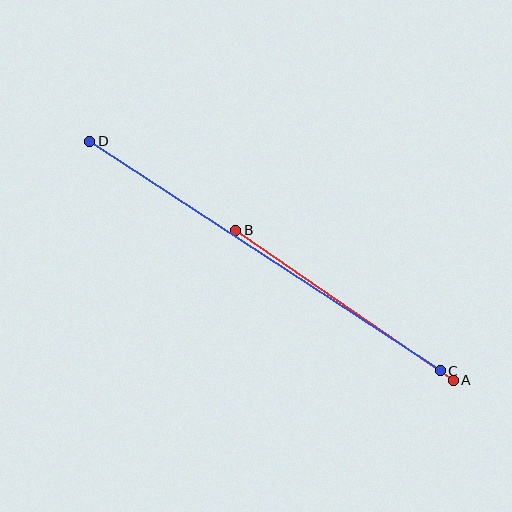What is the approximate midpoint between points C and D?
The midpoint is at approximately (265, 256) pixels.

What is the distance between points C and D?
The distance is approximately 419 pixels.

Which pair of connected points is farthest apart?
Points C and D are farthest apart.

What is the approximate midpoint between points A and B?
The midpoint is at approximately (345, 305) pixels.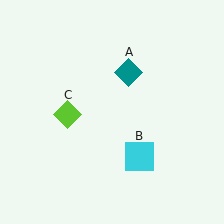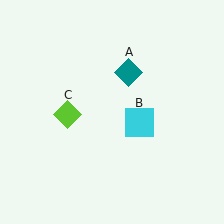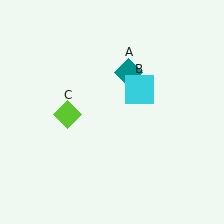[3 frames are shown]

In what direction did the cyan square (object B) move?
The cyan square (object B) moved up.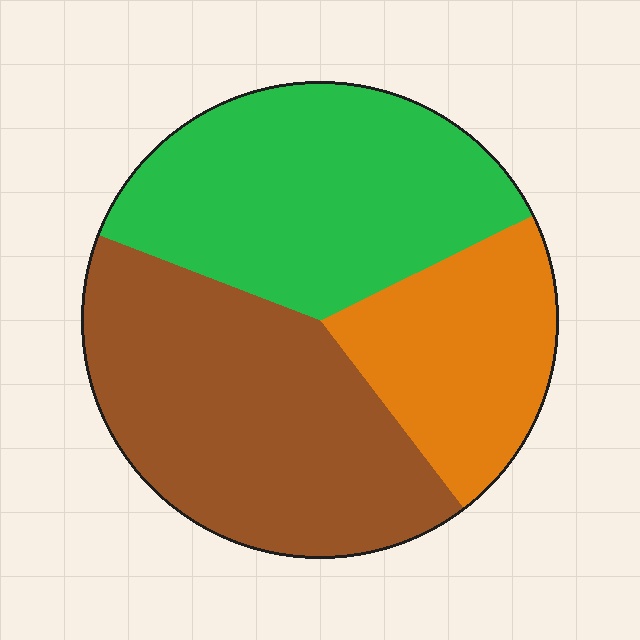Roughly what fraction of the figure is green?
Green takes up about three eighths (3/8) of the figure.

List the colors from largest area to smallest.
From largest to smallest: brown, green, orange.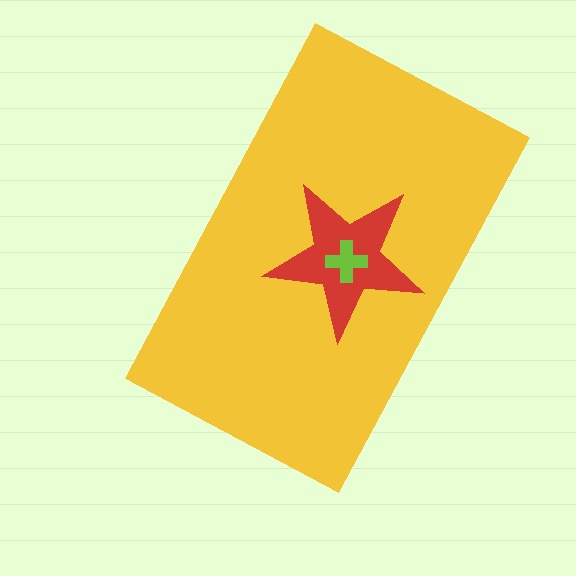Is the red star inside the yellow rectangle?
Yes.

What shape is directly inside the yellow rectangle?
The red star.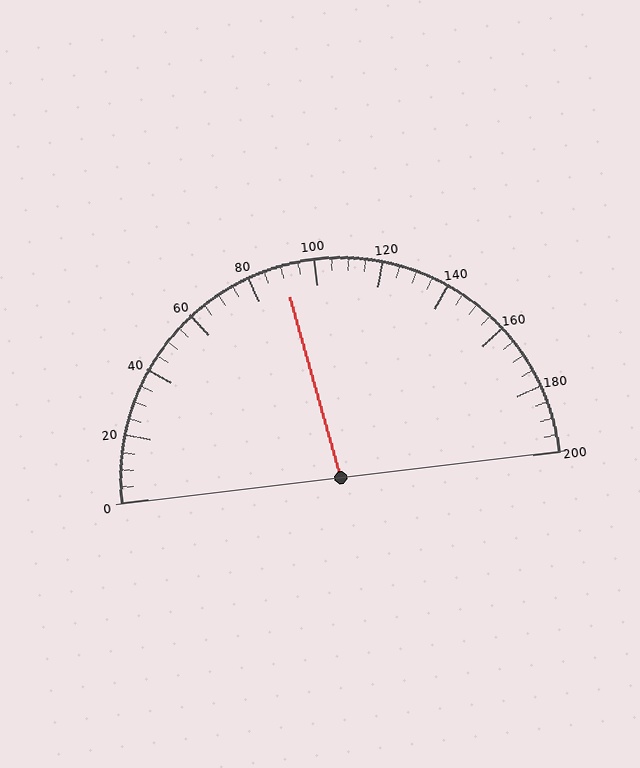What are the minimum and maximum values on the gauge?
The gauge ranges from 0 to 200.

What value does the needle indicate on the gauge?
The needle indicates approximately 90.